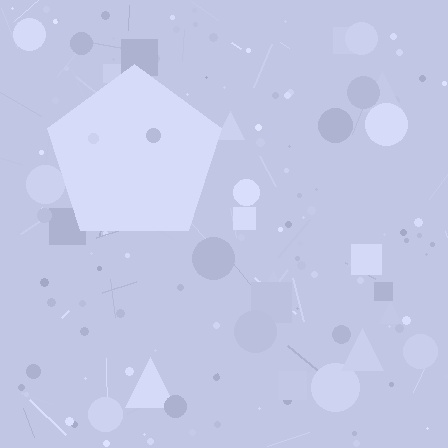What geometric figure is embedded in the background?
A pentagon is embedded in the background.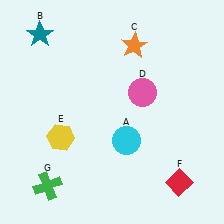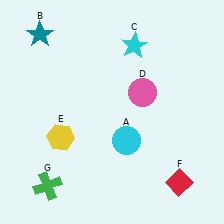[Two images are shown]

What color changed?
The star (C) changed from orange in Image 1 to cyan in Image 2.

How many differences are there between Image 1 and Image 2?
There is 1 difference between the two images.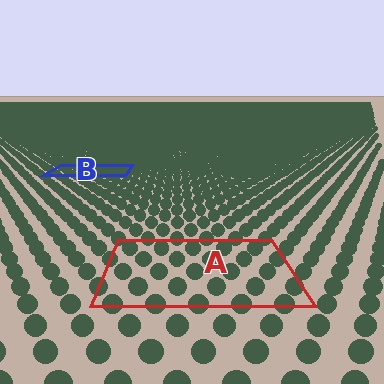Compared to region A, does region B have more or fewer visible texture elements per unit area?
Region B has more texture elements per unit area — they are packed more densely because it is farther away.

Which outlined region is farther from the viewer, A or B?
Region B is farther from the viewer — the texture elements inside it appear smaller and more densely packed.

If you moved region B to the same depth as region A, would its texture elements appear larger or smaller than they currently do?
They would appear larger. At a closer depth, the same texture elements are projected at a bigger on-screen size.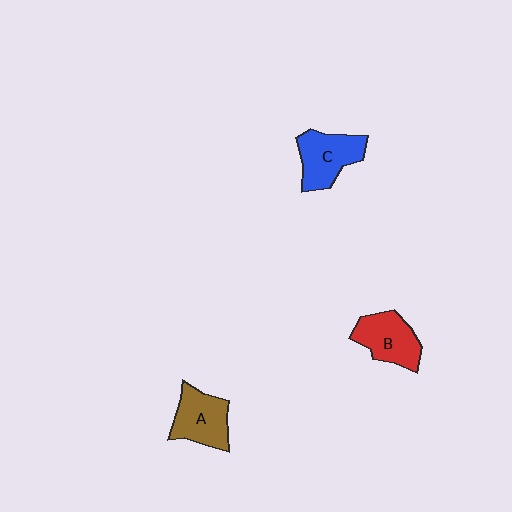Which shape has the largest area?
Shape C (blue).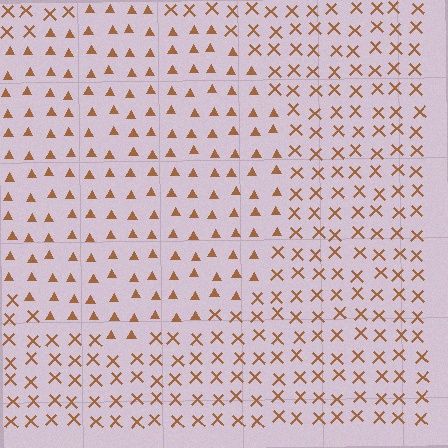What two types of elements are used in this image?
The image uses triangles inside the circle region and X marks outside it.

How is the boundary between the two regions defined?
The boundary is defined by a change in element shape: triangles inside vs. X marks outside. All elements share the same color and spacing.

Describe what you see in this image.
The image is filled with small brown elements arranged in a uniform grid. A circle-shaped region contains triangles, while the surrounding area contains X marks. The boundary is defined purely by the change in element shape.